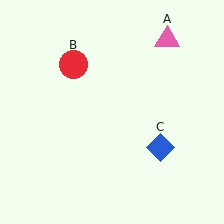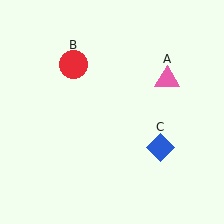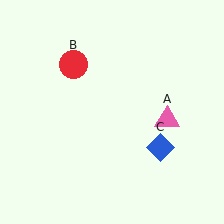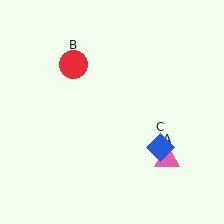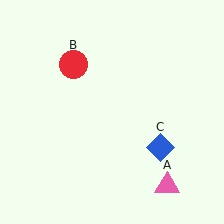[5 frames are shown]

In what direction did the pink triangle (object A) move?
The pink triangle (object A) moved down.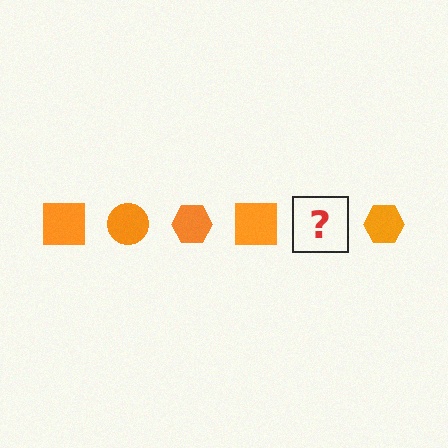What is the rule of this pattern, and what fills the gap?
The rule is that the pattern cycles through square, circle, hexagon shapes in orange. The gap should be filled with an orange circle.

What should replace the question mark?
The question mark should be replaced with an orange circle.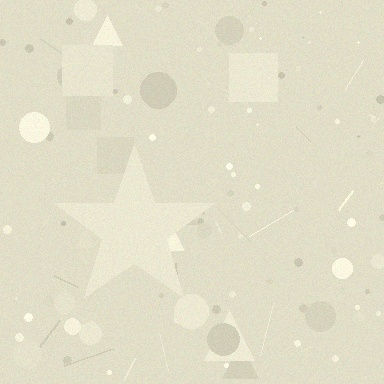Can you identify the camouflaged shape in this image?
The camouflaged shape is a star.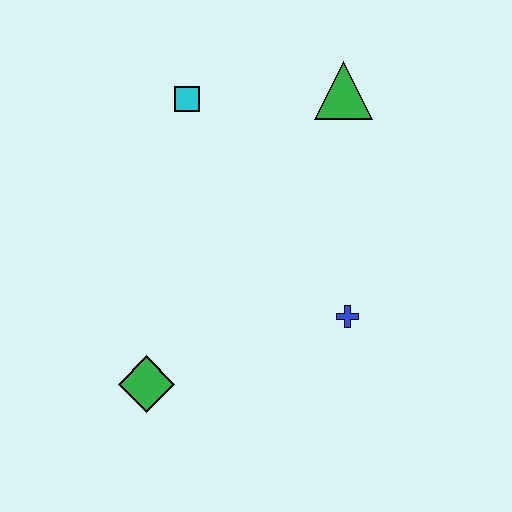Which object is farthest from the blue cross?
The cyan square is farthest from the blue cross.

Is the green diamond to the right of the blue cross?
No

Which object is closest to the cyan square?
The green triangle is closest to the cyan square.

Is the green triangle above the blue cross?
Yes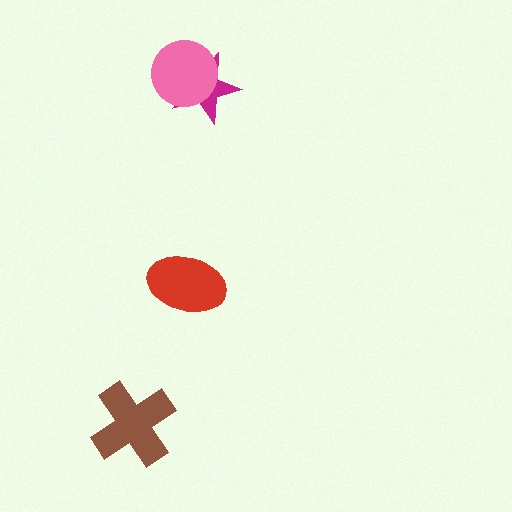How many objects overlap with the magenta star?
1 object overlaps with the magenta star.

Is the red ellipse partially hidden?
No, no other shape covers it.